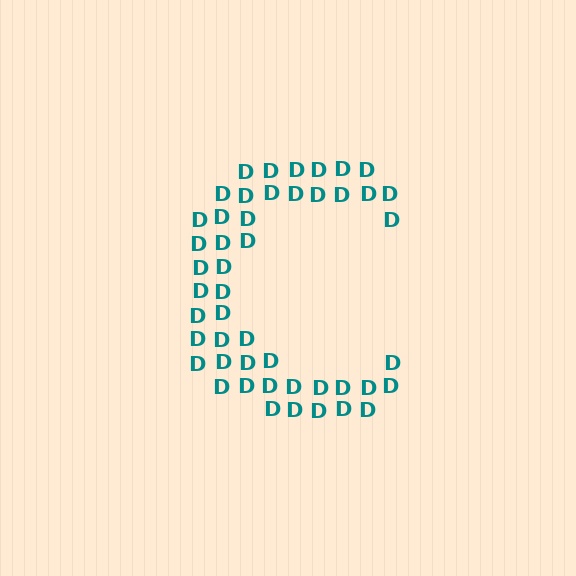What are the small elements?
The small elements are letter D's.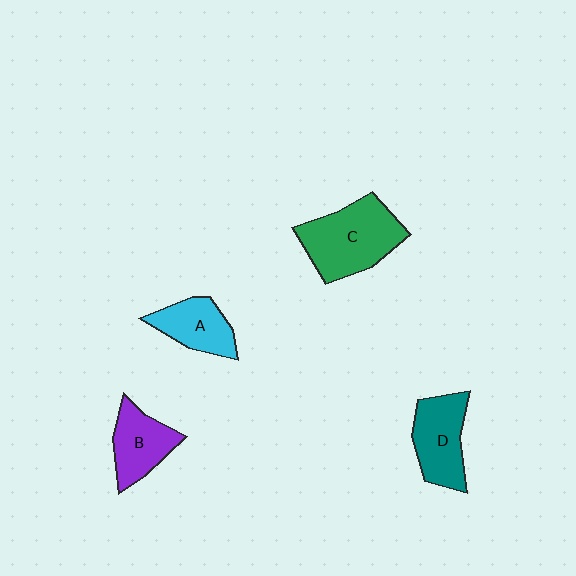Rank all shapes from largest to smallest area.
From largest to smallest: C (green), D (teal), B (purple), A (cyan).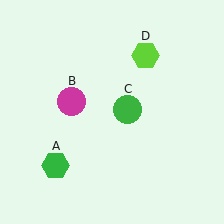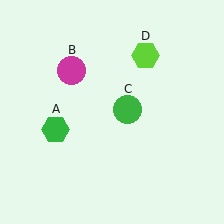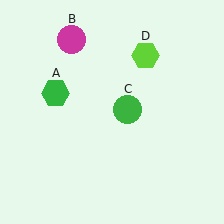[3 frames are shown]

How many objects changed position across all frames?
2 objects changed position: green hexagon (object A), magenta circle (object B).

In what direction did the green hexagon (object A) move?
The green hexagon (object A) moved up.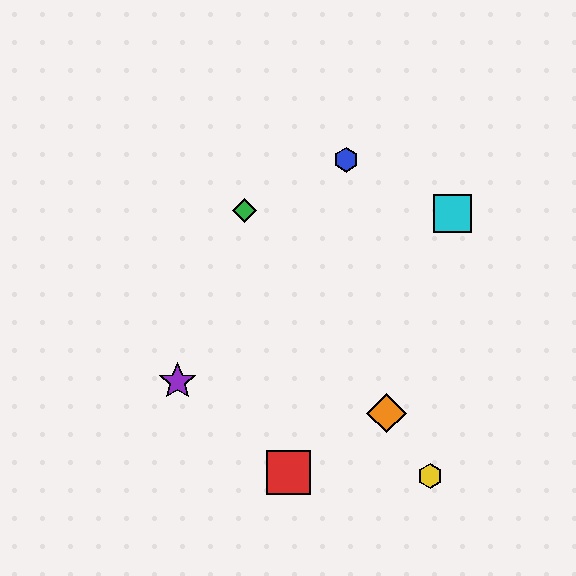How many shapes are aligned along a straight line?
3 shapes (the green diamond, the yellow hexagon, the orange diamond) are aligned along a straight line.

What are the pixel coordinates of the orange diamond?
The orange diamond is at (386, 413).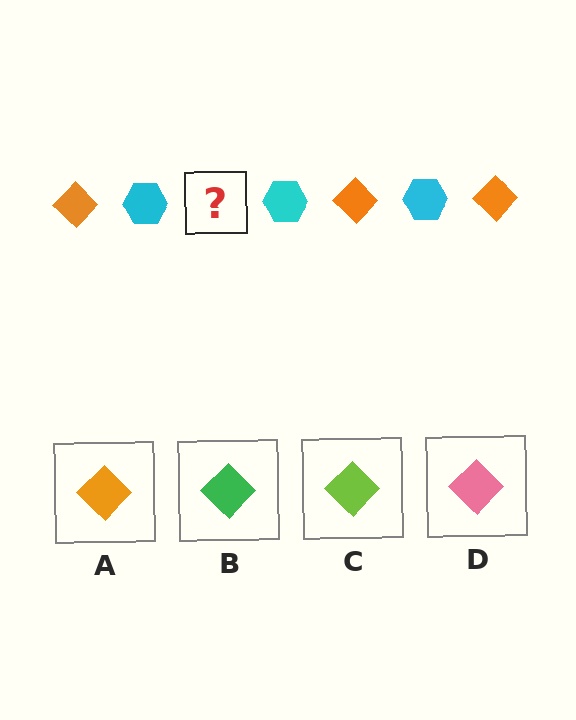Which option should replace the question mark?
Option A.